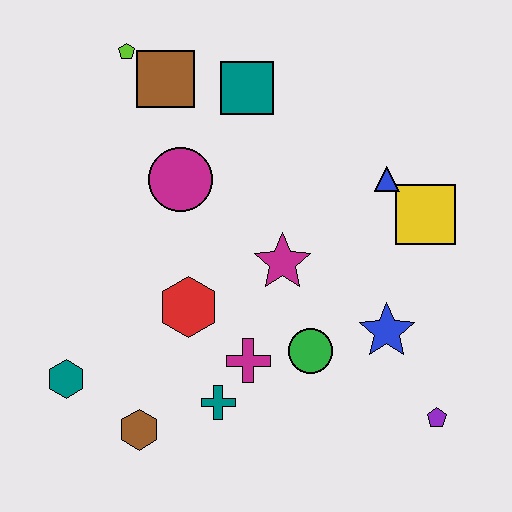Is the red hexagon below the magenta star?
Yes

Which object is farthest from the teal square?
The purple pentagon is farthest from the teal square.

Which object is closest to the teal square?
The brown square is closest to the teal square.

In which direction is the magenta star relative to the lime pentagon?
The magenta star is below the lime pentagon.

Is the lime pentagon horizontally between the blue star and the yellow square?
No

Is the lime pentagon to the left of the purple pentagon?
Yes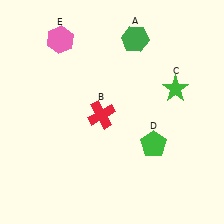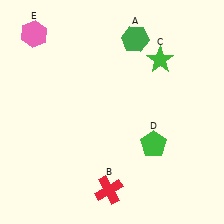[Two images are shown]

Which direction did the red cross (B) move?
The red cross (B) moved down.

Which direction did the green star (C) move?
The green star (C) moved up.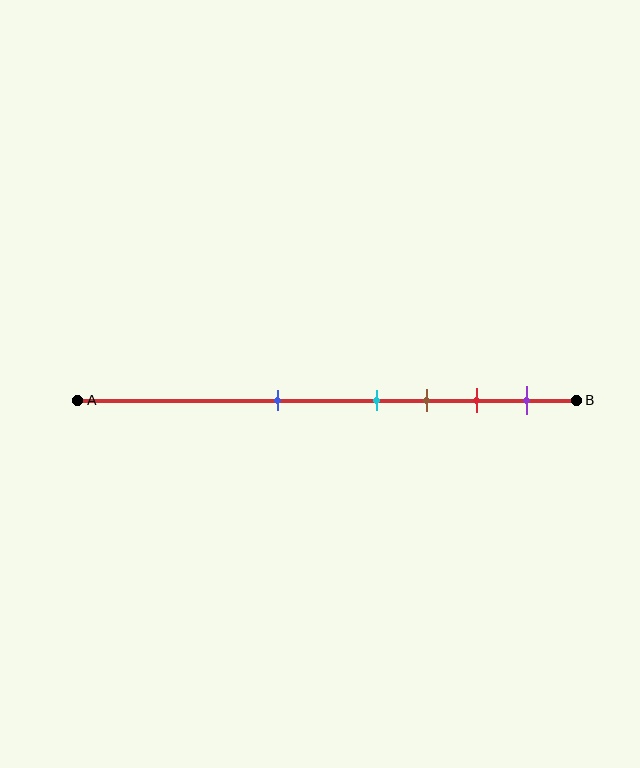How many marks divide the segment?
There are 5 marks dividing the segment.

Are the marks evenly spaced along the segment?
No, the marks are not evenly spaced.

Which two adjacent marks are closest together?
The cyan and brown marks are the closest adjacent pair.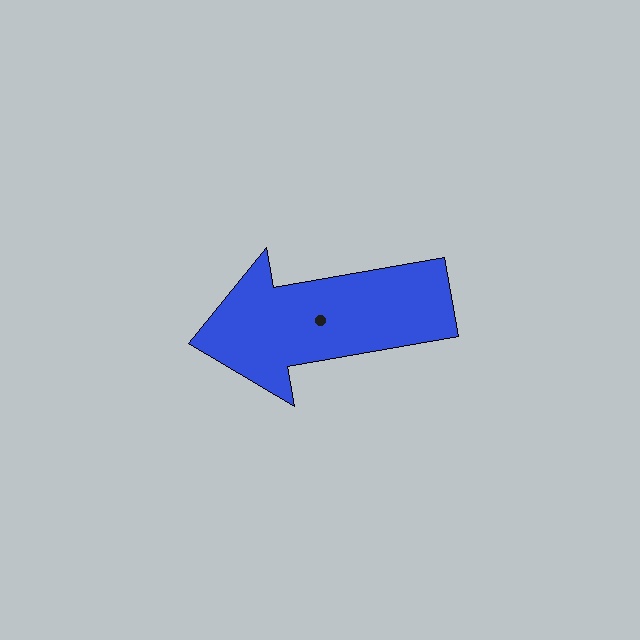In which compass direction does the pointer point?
West.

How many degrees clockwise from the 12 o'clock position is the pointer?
Approximately 260 degrees.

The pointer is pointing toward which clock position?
Roughly 9 o'clock.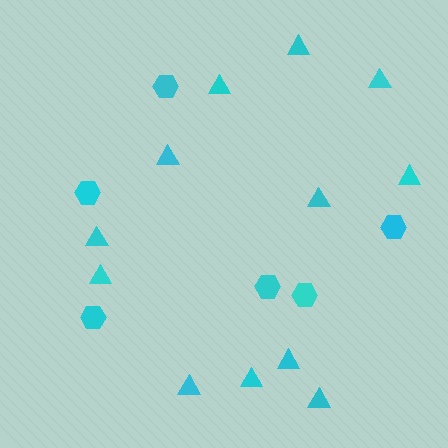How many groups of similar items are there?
There are 2 groups: one group of hexagons (6) and one group of triangles (12).